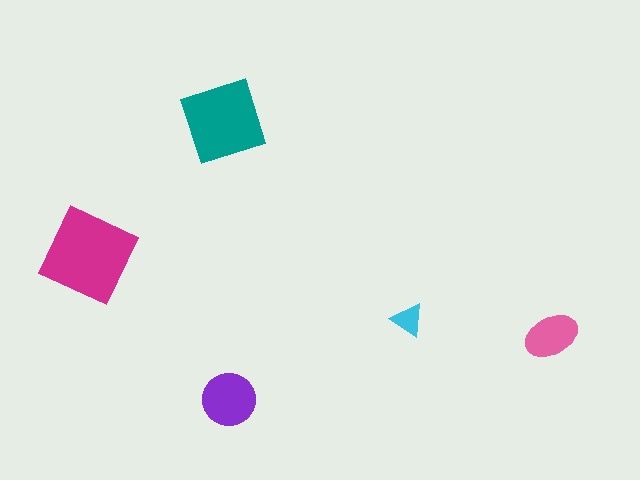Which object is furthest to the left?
The magenta square is leftmost.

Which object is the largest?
The magenta square.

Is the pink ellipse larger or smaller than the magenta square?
Smaller.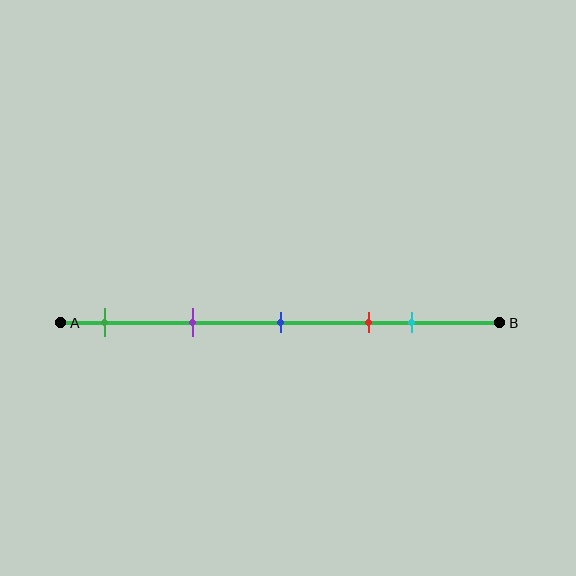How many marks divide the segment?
There are 5 marks dividing the segment.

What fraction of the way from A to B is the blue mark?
The blue mark is approximately 50% (0.5) of the way from A to B.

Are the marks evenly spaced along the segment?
No, the marks are not evenly spaced.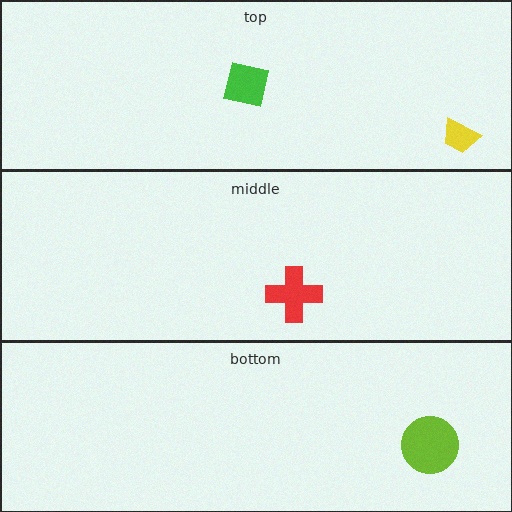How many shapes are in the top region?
2.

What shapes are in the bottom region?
The lime circle.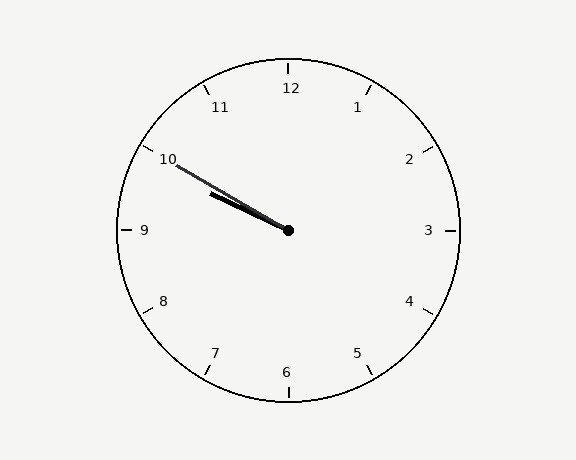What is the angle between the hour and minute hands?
Approximately 5 degrees.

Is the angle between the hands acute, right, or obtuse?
It is acute.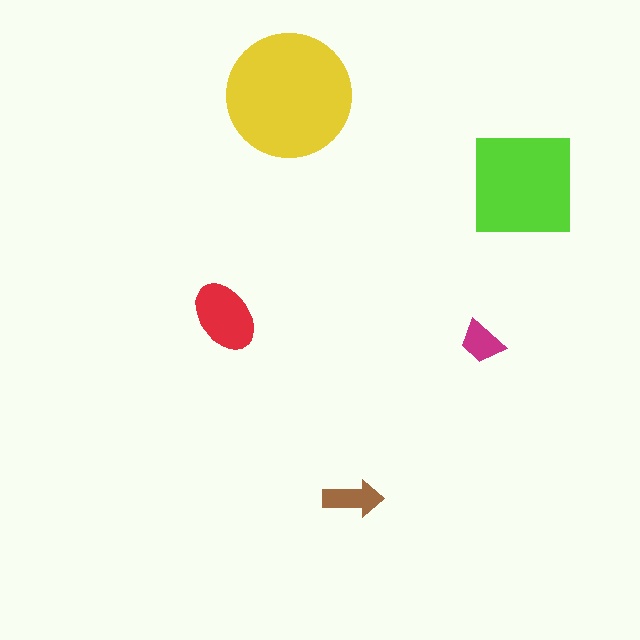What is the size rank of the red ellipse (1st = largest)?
3rd.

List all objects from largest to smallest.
The yellow circle, the lime square, the red ellipse, the brown arrow, the magenta trapezoid.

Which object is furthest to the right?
The lime square is rightmost.